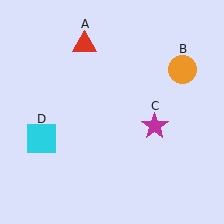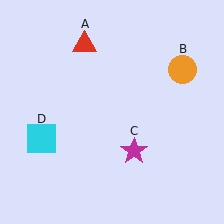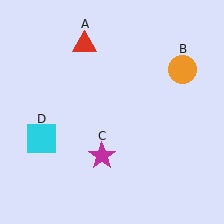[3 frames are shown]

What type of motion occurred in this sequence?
The magenta star (object C) rotated clockwise around the center of the scene.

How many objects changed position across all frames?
1 object changed position: magenta star (object C).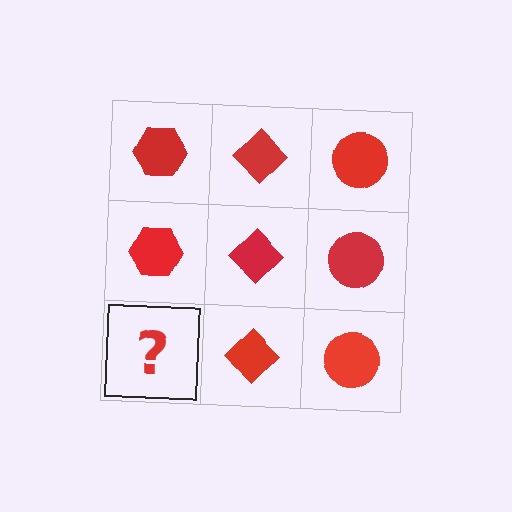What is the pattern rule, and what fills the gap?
The rule is that each column has a consistent shape. The gap should be filled with a red hexagon.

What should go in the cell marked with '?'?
The missing cell should contain a red hexagon.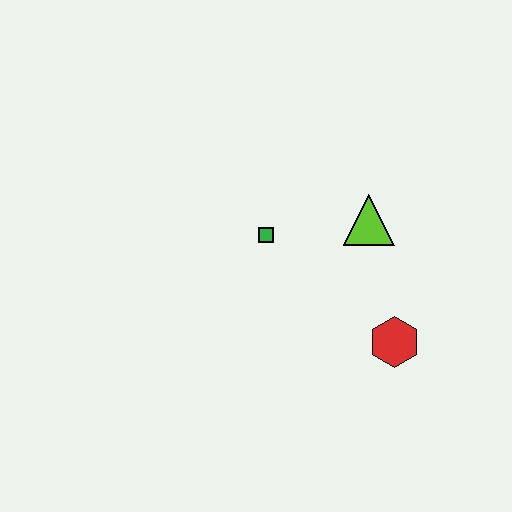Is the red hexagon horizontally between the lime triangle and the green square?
No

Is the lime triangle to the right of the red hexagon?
No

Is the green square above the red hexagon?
Yes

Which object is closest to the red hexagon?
The lime triangle is closest to the red hexagon.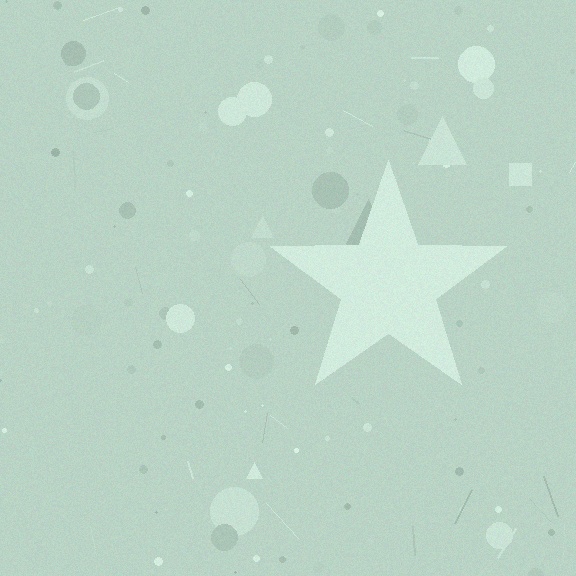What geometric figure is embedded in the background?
A star is embedded in the background.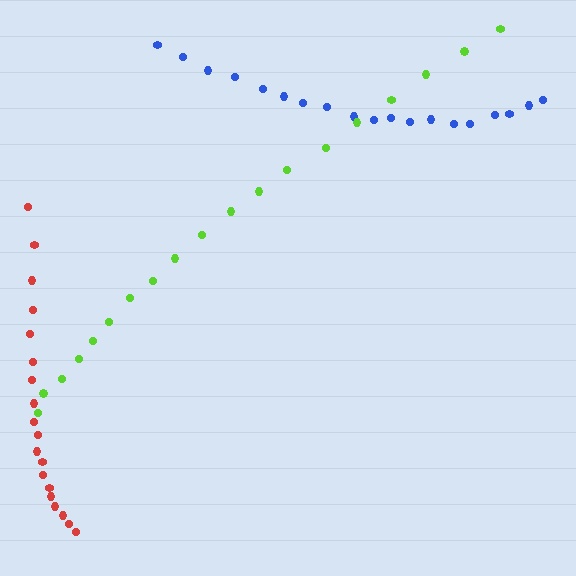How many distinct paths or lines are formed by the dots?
There are 3 distinct paths.